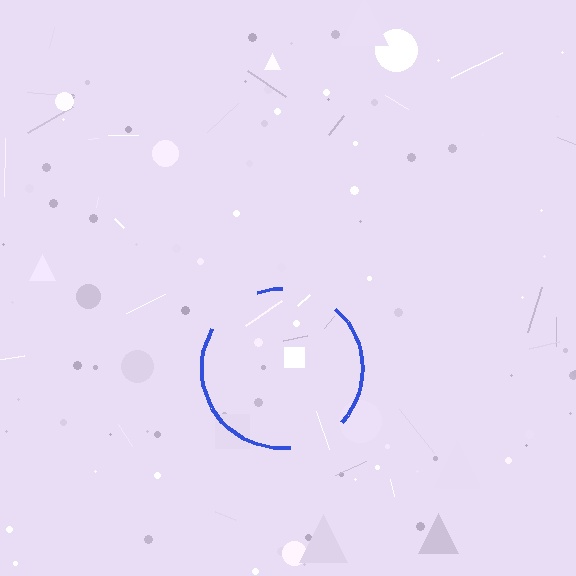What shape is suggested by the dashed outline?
The dashed outline suggests a circle.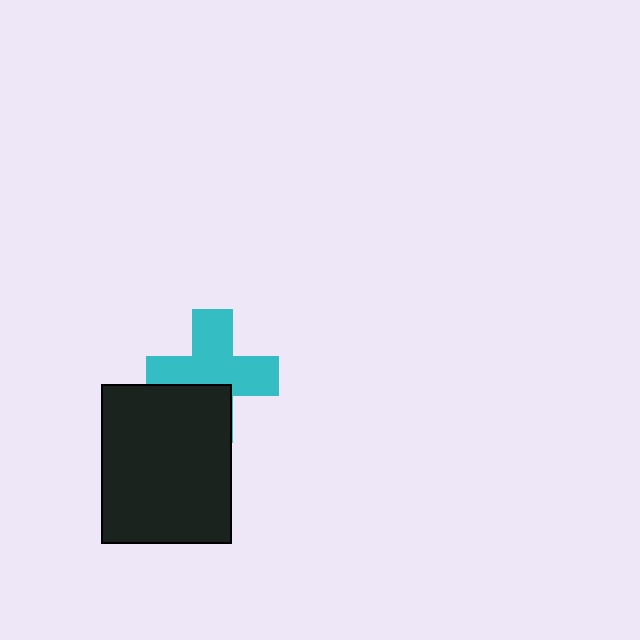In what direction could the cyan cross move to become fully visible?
The cyan cross could move up. That would shift it out from behind the black rectangle entirely.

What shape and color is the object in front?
The object in front is a black rectangle.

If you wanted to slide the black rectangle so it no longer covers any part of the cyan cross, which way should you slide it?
Slide it down — that is the most direct way to separate the two shapes.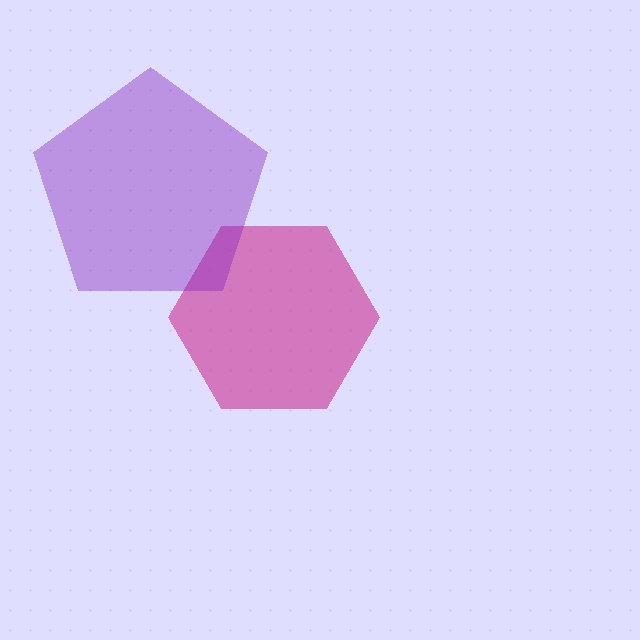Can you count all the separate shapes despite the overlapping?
Yes, there are 2 separate shapes.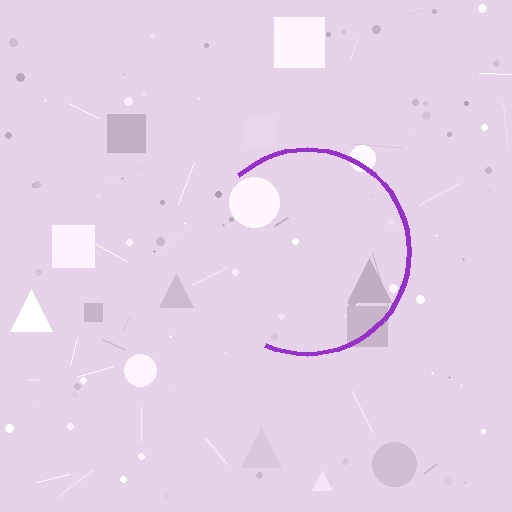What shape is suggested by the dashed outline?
The dashed outline suggests a circle.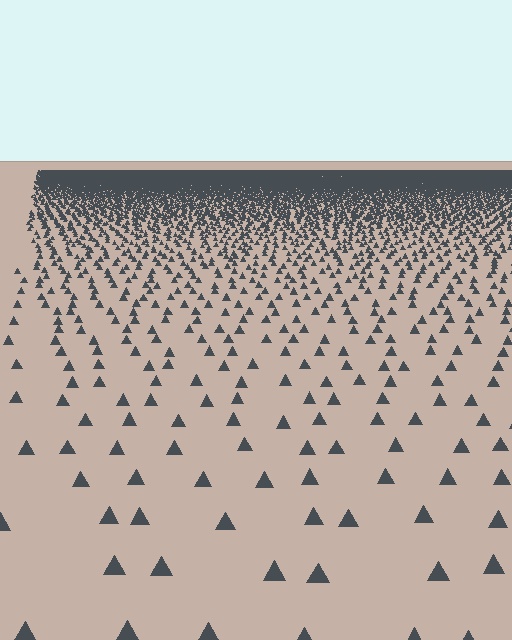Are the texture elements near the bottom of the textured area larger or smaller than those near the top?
Larger. Near the bottom, elements are closer to the viewer and appear at a bigger on-screen size.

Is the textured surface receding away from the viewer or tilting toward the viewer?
The surface is receding away from the viewer. Texture elements get smaller and denser toward the top.